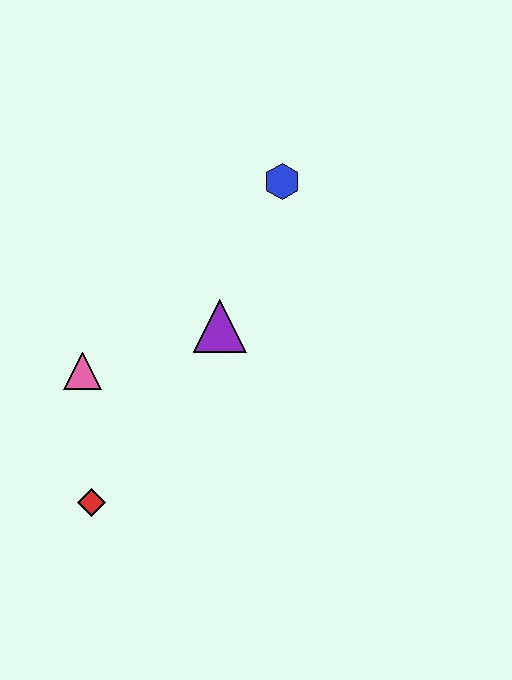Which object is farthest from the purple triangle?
The red diamond is farthest from the purple triangle.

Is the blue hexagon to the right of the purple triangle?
Yes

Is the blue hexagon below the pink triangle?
No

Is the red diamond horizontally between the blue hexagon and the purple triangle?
No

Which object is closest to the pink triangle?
The red diamond is closest to the pink triangle.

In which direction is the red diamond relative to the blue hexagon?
The red diamond is below the blue hexagon.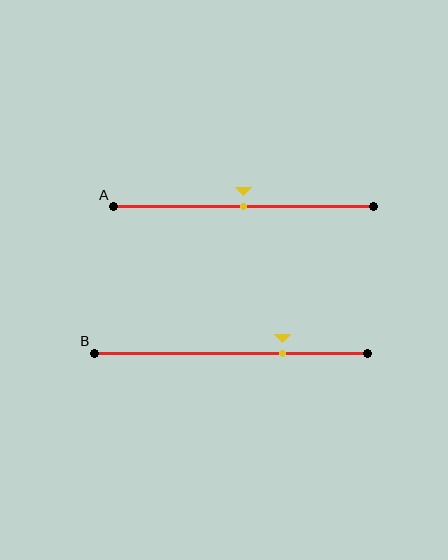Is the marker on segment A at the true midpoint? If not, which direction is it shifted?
Yes, the marker on segment A is at the true midpoint.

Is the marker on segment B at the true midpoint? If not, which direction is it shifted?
No, the marker on segment B is shifted to the right by about 19% of the segment length.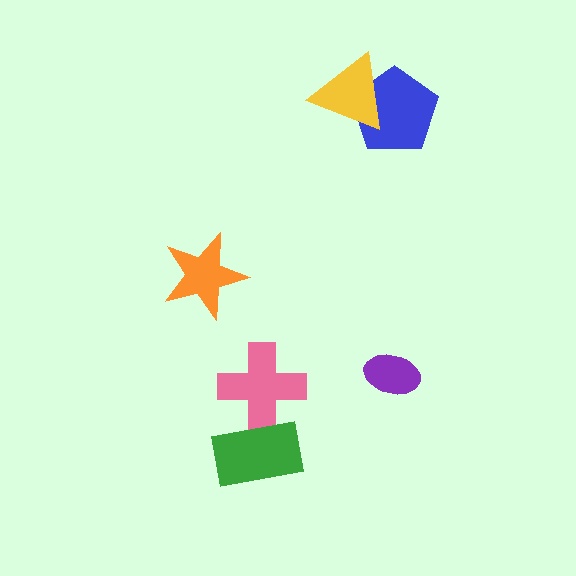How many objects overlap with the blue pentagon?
1 object overlaps with the blue pentagon.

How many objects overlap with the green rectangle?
1 object overlaps with the green rectangle.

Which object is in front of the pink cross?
The green rectangle is in front of the pink cross.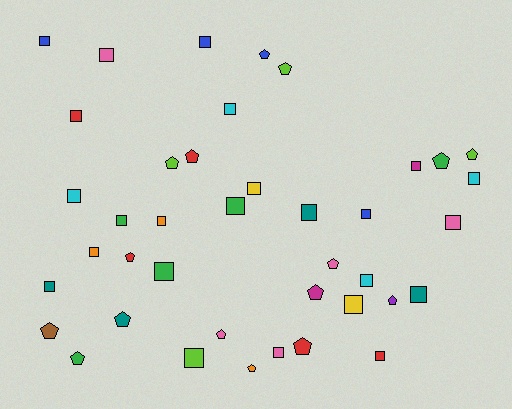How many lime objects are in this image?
There are 4 lime objects.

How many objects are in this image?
There are 40 objects.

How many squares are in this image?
There are 24 squares.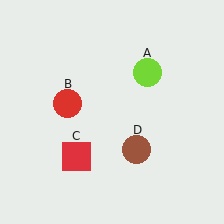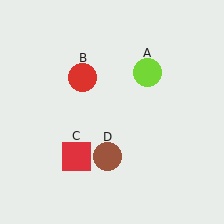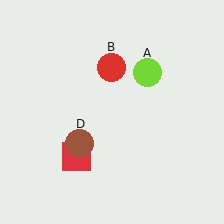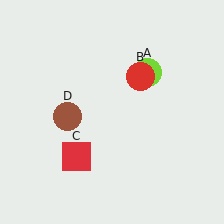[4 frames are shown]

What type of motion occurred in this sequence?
The red circle (object B), brown circle (object D) rotated clockwise around the center of the scene.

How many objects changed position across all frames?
2 objects changed position: red circle (object B), brown circle (object D).